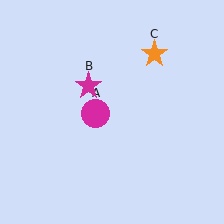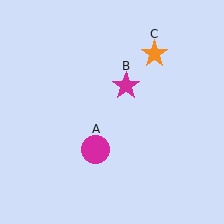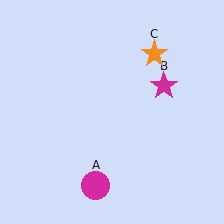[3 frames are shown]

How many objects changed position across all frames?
2 objects changed position: magenta circle (object A), magenta star (object B).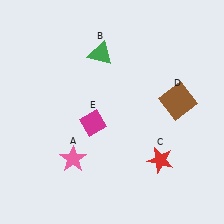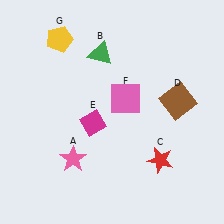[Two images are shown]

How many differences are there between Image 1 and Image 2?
There are 2 differences between the two images.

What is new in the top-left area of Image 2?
A yellow pentagon (G) was added in the top-left area of Image 2.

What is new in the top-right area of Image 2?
A pink square (F) was added in the top-right area of Image 2.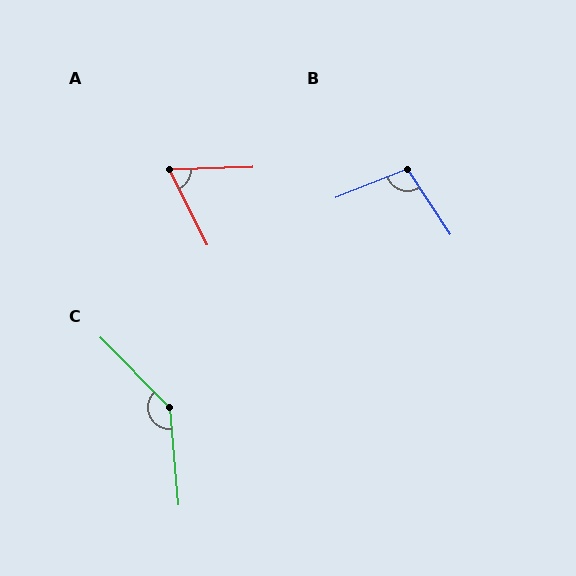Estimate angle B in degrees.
Approximately 102 degrees.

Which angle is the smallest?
A, at approximately 65 degrees.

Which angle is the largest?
C, at approximately 141 degrees.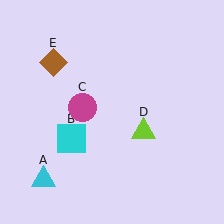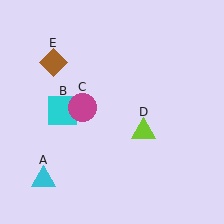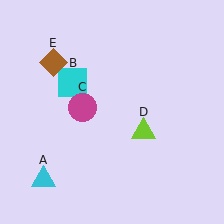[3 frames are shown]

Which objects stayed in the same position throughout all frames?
Cyan triangle (object A) and magenta circle (object C) and lime triangle (object D) and brown diamond (object E) remained stationary.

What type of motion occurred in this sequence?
The cyan square (object B) rotated clockwise around the center of the scene.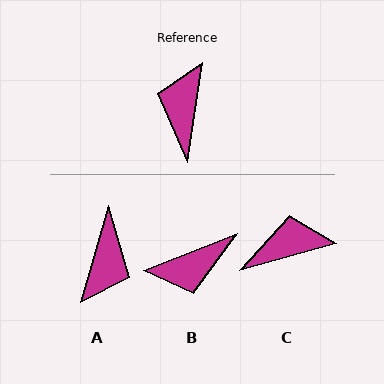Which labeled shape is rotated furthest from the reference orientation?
A, about 173 degrees away.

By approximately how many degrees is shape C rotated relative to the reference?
Approximately 66 degrees clockwise.